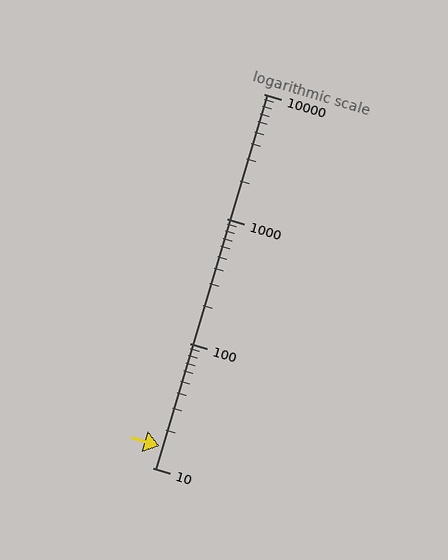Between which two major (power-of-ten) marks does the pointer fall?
The pointer is between 10 and 100.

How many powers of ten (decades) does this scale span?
The scale spans 3 decades, from 10 to 10000.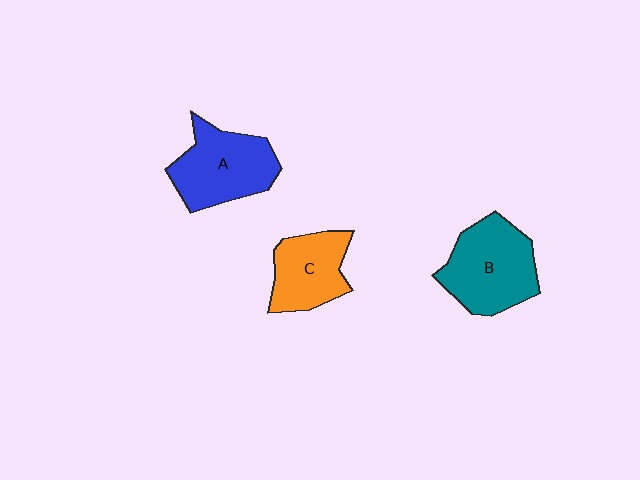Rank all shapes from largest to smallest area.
From largest to smallest: B (teal), A (blue), C (orange).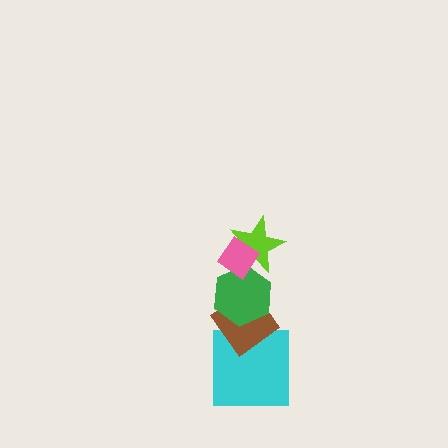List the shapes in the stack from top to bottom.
From top to bottom: the pink diamond, the lime star, the green hexagon, the brown diamond, the cyan square.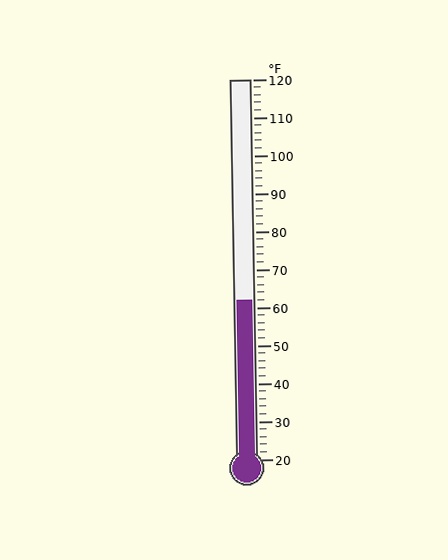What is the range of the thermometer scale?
The thermometer scale ranges from 20°F to 120°F.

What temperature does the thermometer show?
The thermometer shows approximately 62°F.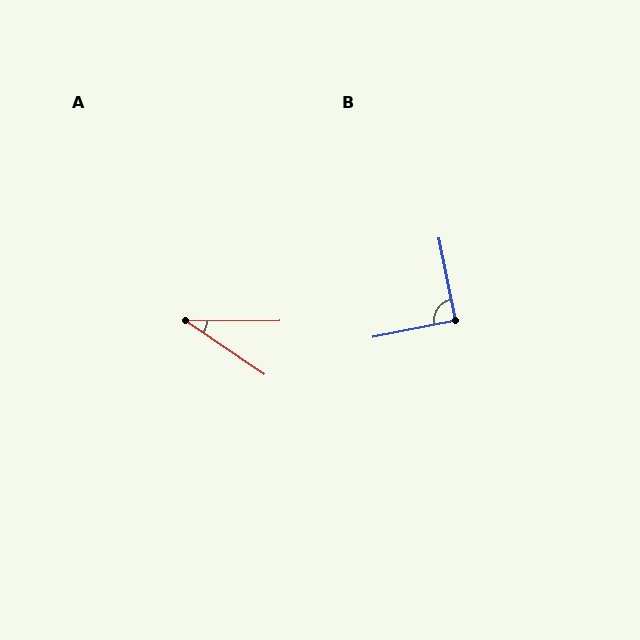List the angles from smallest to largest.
A (35°), B (91°).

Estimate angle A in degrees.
Approximately 35 degrees.